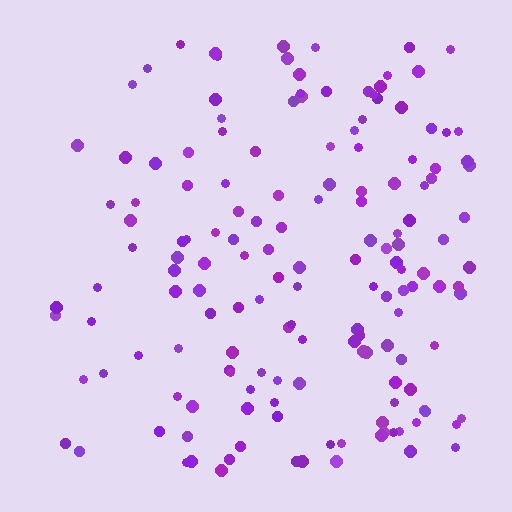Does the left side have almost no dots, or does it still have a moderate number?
Still a moderate number, just noticeably fewer than the right.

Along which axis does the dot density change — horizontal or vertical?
Horizontal.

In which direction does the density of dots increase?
From left to right, with the right side densest.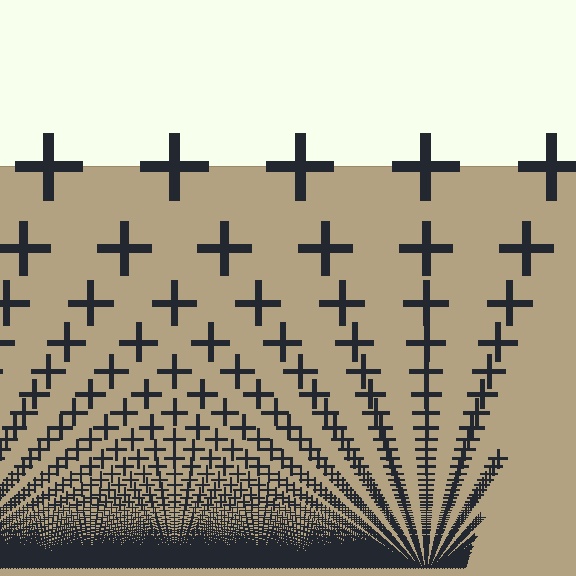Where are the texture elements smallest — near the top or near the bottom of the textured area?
Near the bottom.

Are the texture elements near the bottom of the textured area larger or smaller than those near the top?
Smaller. The gradient is inverted — elements near the bottom are smaller and denser.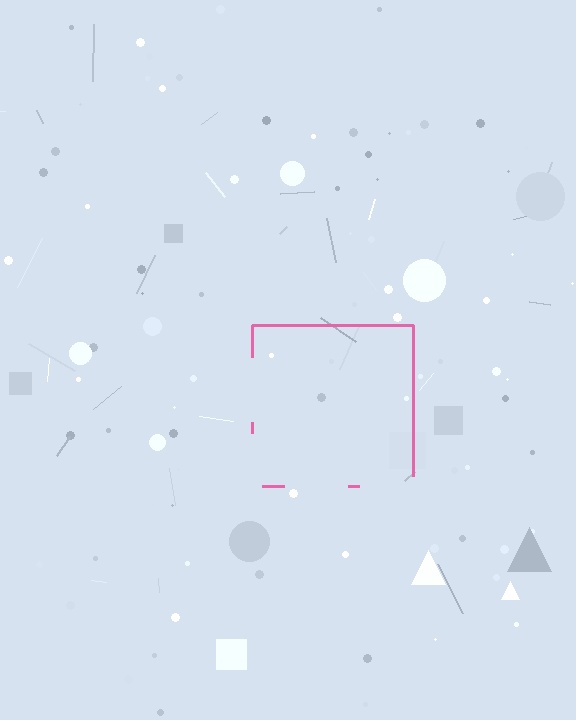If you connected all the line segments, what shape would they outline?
They would outline a square.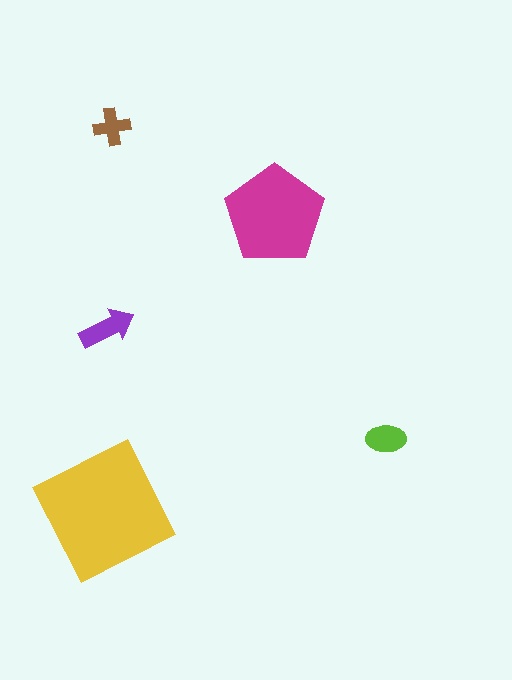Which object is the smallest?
The brown cross.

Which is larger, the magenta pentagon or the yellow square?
The yellow square.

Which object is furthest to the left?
The yellow square is leftmost.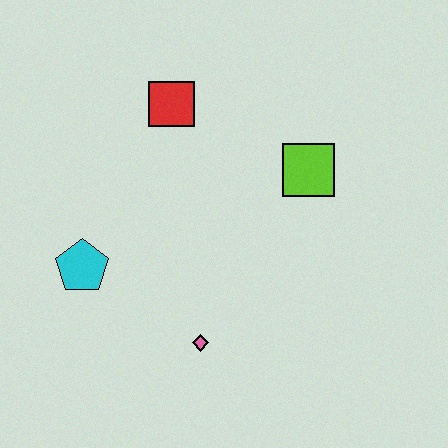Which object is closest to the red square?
The lime square is closest to the red square.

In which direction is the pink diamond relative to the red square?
The pink diamond is below the red square.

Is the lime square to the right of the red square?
Yes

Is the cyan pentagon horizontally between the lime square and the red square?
No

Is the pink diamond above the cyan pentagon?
No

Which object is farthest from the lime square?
The cyan pentagon is farthest from the lime square.